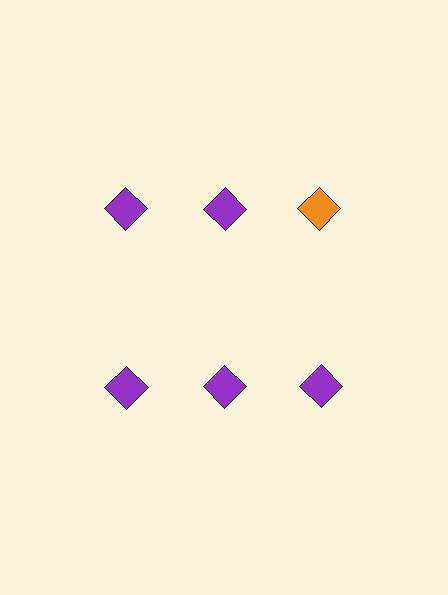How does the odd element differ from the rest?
It has a different color: orange instead of purple.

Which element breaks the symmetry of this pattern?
The orange diamond in the top row, center column breaks the symmetry. All other shapes are purple diamonds.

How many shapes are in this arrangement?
There are 6 shapes arranged in a grid pattern.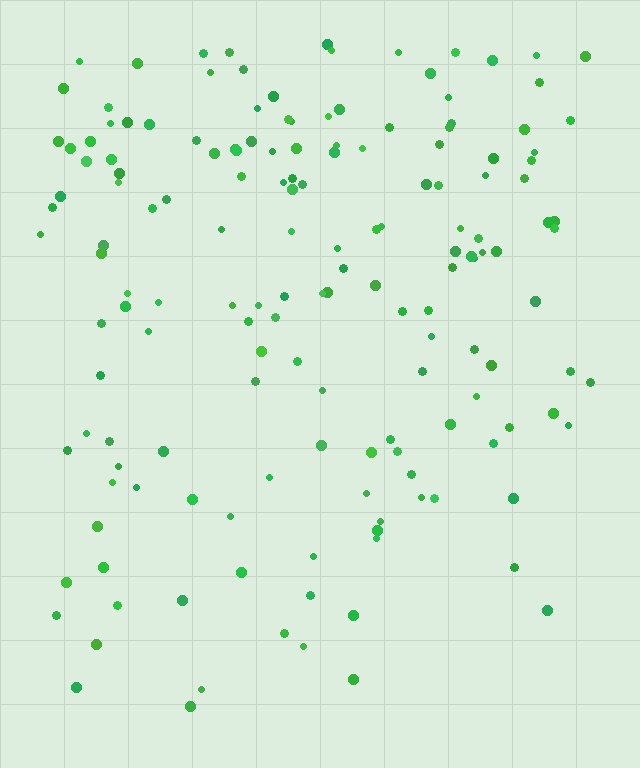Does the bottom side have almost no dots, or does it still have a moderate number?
Still a moderate number, just noticeably fewer than the top.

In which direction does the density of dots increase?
From bottom to top, with the top side densest.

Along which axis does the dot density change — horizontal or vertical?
Vertical.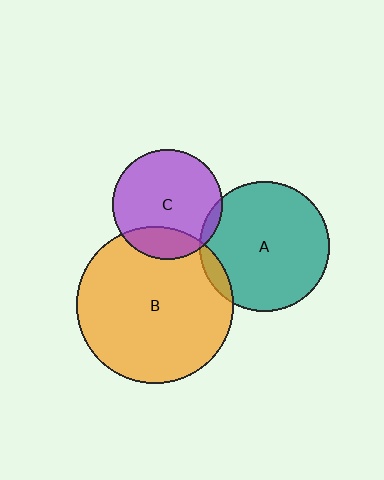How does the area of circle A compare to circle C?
Approximately 1.4 times.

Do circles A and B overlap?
Yes.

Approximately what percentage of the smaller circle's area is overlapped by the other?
Approximately 5%.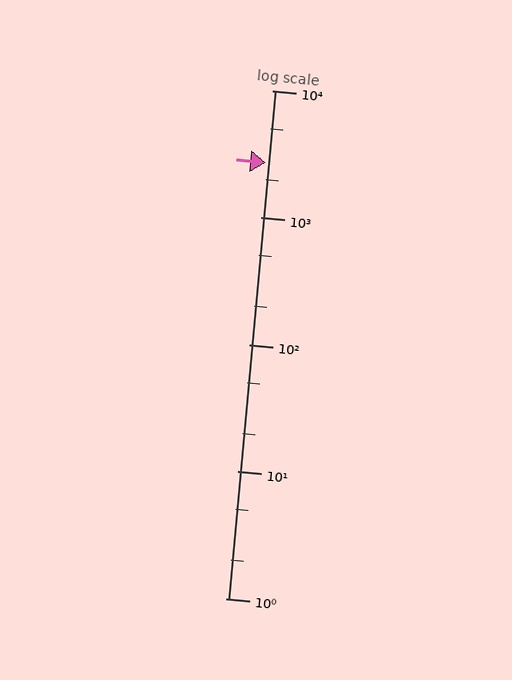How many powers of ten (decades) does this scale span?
The scale spans 4 decades, from 1 to 10000.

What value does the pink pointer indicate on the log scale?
The pointer indicates approximately 2700.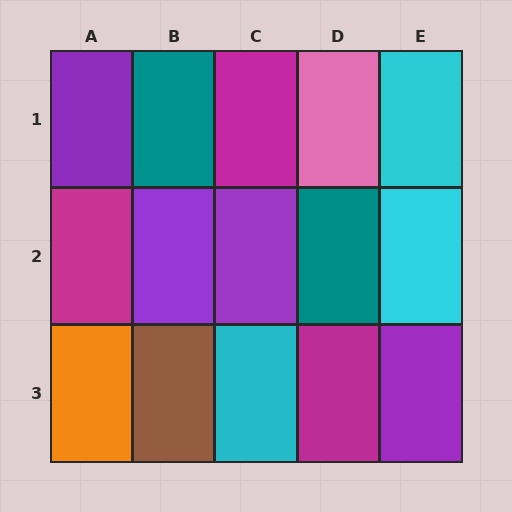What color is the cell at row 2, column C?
Purple.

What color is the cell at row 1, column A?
Purple.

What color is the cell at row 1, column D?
Pink.